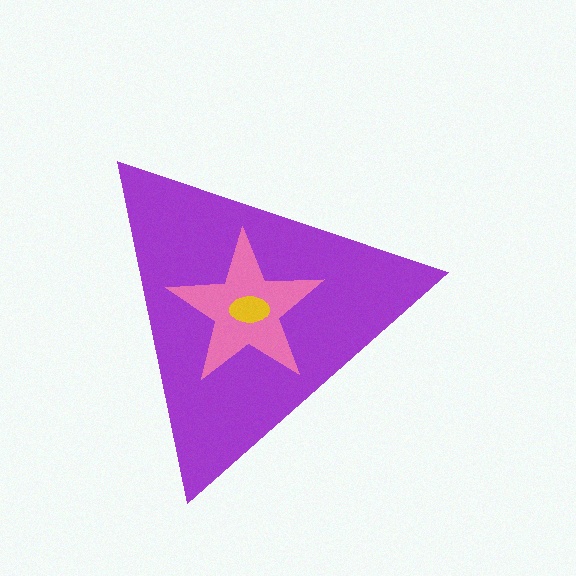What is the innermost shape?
The yellow ellipse.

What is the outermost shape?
The purple triangle.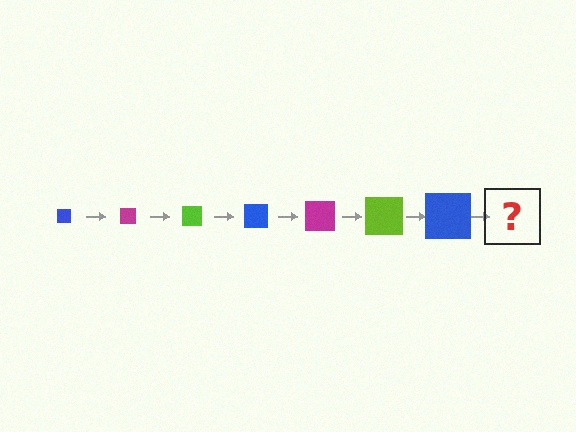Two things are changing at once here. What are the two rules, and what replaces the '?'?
The two rules are that the square grows larger each step and the color cycles through blue, magenta, and lime. The '?' should be a magenta square, larger than the previous one.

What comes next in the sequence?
The next element should be a magenta square, larger than the previous one.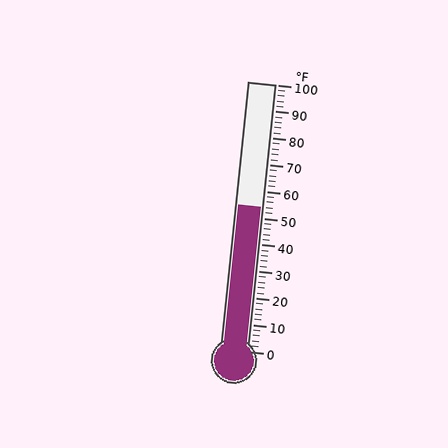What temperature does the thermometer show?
The thermometer shows approximately 54°F.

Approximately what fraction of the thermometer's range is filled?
The thermometer is filled to approximately 55% of its range.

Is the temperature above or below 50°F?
The temperature is above 50°F.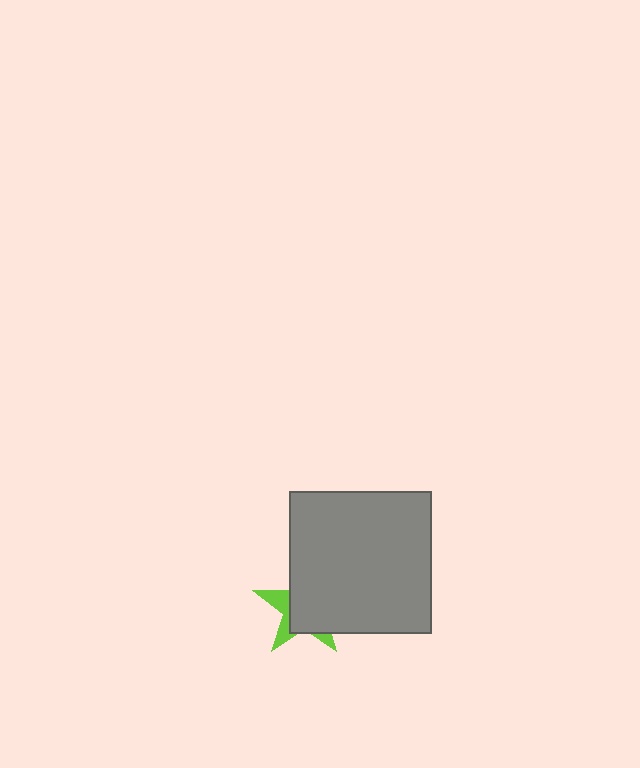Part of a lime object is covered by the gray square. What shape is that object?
It is a star.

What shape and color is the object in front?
The object in front is a gray square.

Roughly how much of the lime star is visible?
A small part of it is visible (roughly 31%).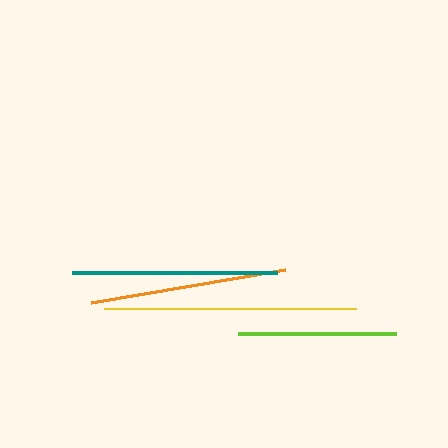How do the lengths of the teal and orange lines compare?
The teal and orange lines are approximately the same length.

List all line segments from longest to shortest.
From longest to shortest: yellow, teal, orange, lime.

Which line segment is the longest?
The yellow line is the longest at approximately 252 pixels.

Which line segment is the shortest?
The lime line is the shortest at approximately 158 pixels.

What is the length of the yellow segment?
The yellow segment is approximately 252 pixels long.